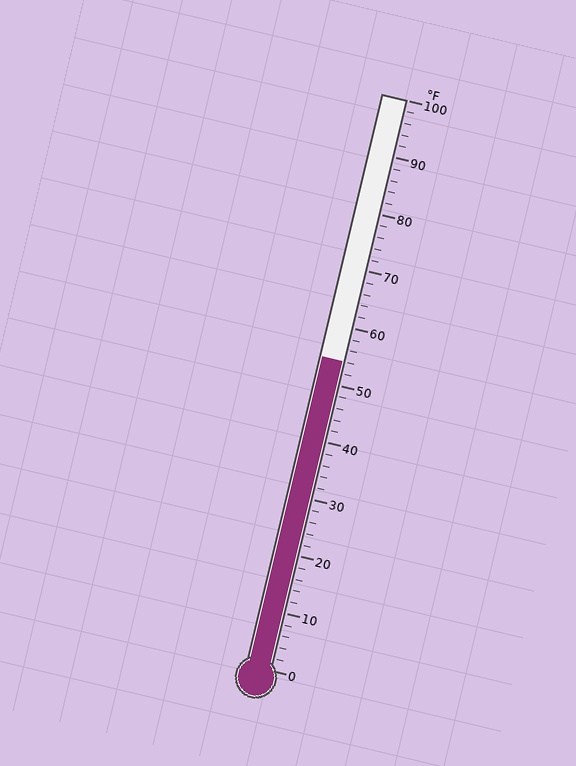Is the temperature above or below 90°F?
The temperature is below 90°F.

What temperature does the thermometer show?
The thermometer shows approximately 54°F.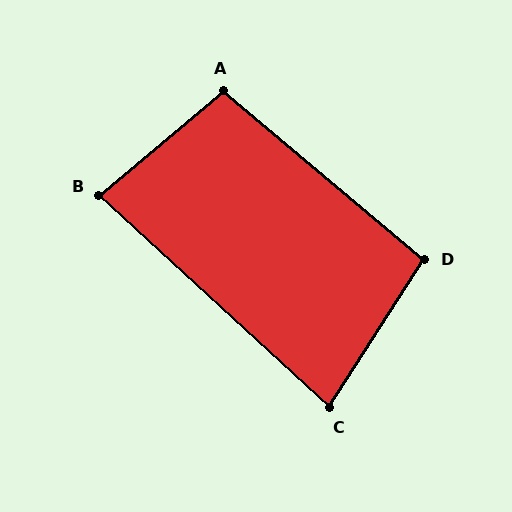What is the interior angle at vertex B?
Approximately 83 degrees (acute).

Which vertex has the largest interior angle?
A, at approximately 100 degrees.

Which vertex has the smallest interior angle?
C, at approximately 80 degrees.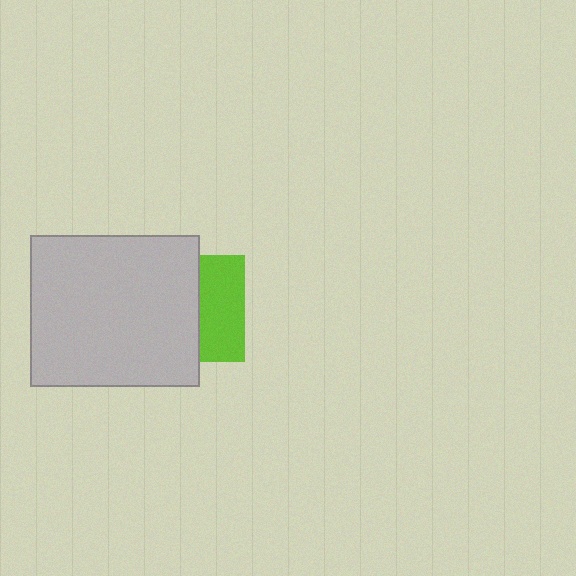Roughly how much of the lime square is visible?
A small part of it is visible (roughly 43%).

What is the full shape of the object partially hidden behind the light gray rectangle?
The partially hidden object is a lime square.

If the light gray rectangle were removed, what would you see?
You would see the complete lime square.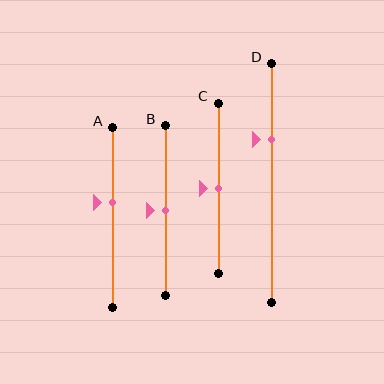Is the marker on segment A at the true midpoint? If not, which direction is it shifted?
No, the marker on segment A is shifted upward by about 8% of the segment length.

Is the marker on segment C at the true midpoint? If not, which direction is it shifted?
Yes, the marker on segment C is at the true midpoint.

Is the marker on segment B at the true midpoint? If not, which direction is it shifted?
Yes, the marker on segment B is at the true midpoint.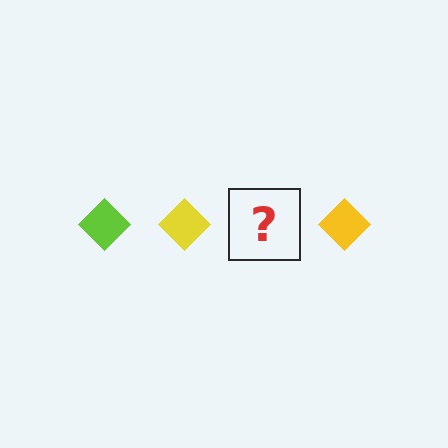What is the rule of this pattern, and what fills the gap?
The rule is that the pattern cycles through lime, yellow diamonds. The gap should be filled with a lime diamond.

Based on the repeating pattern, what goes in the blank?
The blank should be a lime diamond.